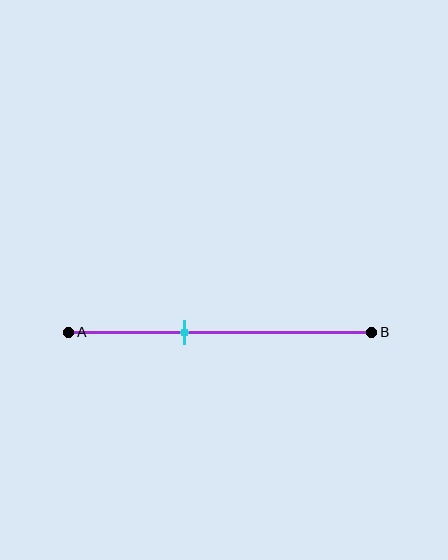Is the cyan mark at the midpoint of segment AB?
No, the mark is at about 40% from A, not at the 50% midpoint.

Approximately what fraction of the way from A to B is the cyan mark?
The cyan mark is approximately 40% of the way from A to B.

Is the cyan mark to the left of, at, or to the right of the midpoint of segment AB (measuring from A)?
The cyan mark is to the left of the midpoint of segment AB.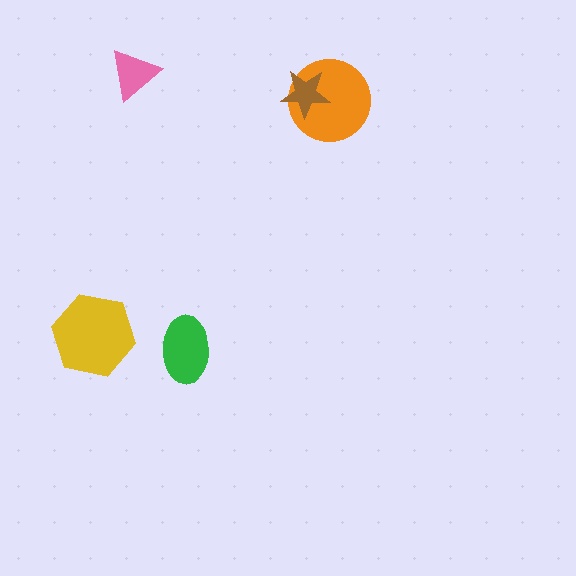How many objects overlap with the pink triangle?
0 objects overlap with the pink triangle.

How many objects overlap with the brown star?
1 object overlaps with the brown star.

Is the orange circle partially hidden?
Yes, it is partially covered by another shape.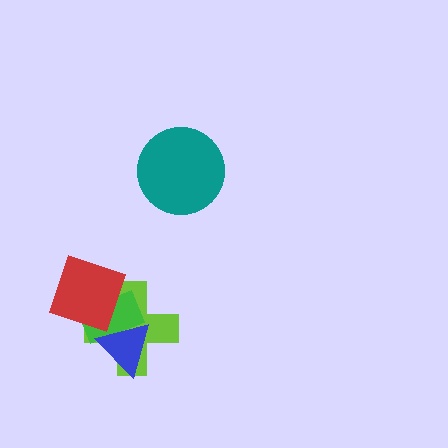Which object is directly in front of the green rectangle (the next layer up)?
The blue triangle is directly in front of the green rectangle.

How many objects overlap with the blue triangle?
2 objects overlap with the blue triangle.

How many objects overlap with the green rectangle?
3 objects overlap with the green rectangle.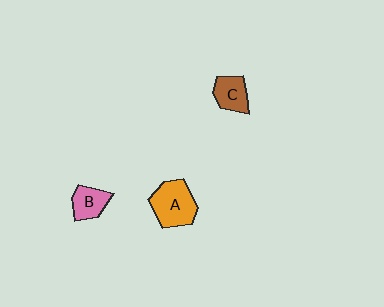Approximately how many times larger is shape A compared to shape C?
Approximately 1.6 times.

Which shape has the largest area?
Shape A (orange).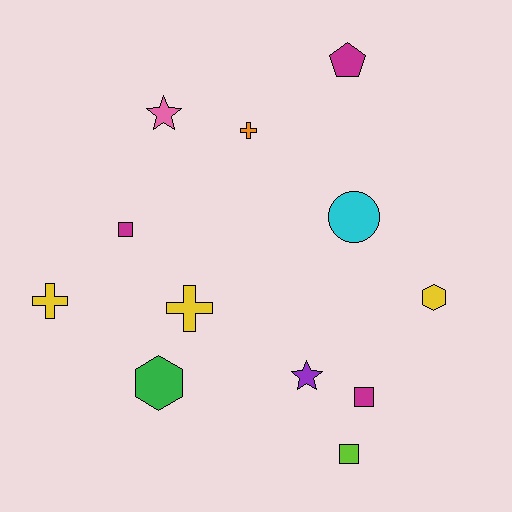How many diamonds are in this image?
There are no diamonds.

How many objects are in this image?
There are 12 objects.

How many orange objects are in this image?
There is 1 orange object.